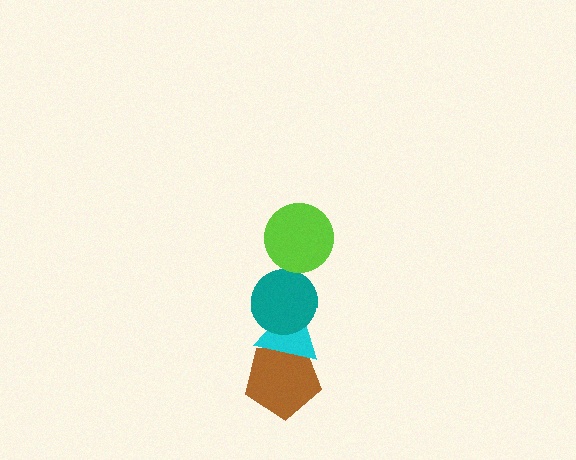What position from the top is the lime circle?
The lime circle is 1st from the top.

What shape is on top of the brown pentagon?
The cyan triangle is on top of the brown pentagon.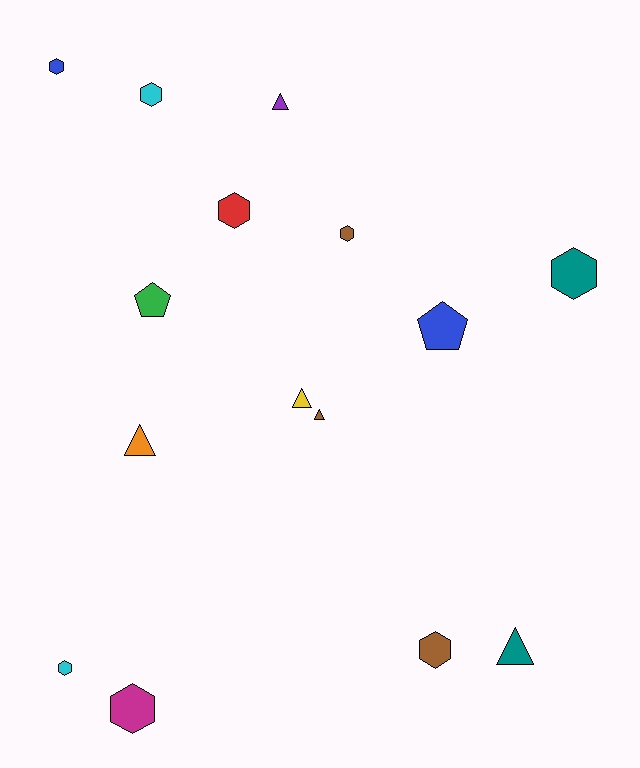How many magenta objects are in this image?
There is 1 magenta object.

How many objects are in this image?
There are 15 objects.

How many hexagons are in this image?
There are 8 hexagons.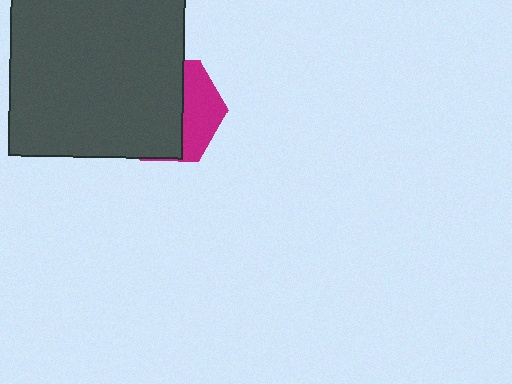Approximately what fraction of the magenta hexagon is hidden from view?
Roughly 64% of the magenta hexagon is hidden behind the dark gray rectangle.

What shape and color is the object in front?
The object in front is a dark gray rectangle.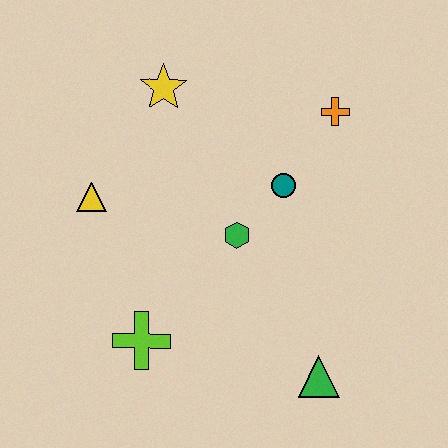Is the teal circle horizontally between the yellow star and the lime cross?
No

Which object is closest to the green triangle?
The green hexagon is closest to the green triangle.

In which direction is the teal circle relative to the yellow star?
The teal circle is to the right of the yellow star.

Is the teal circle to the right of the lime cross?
Yes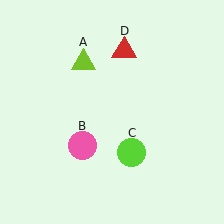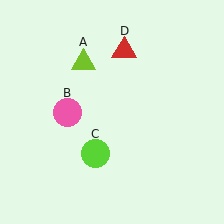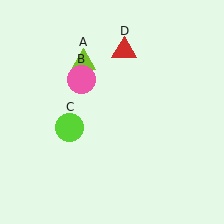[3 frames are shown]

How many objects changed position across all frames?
2 objects changed position: pink circle (object B), lime circle (object C).